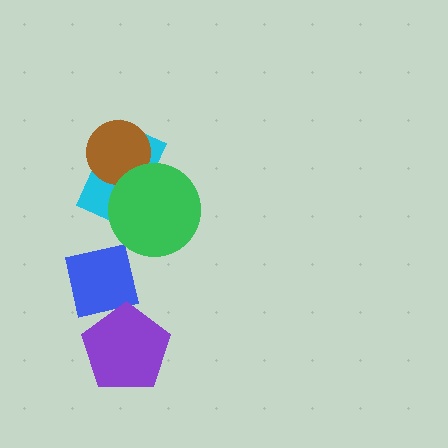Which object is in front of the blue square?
The purple pentagon is in front of the blue square.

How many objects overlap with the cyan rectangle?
2 objects overlap with the cyan rectangle.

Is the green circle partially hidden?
No, no other shape covers it.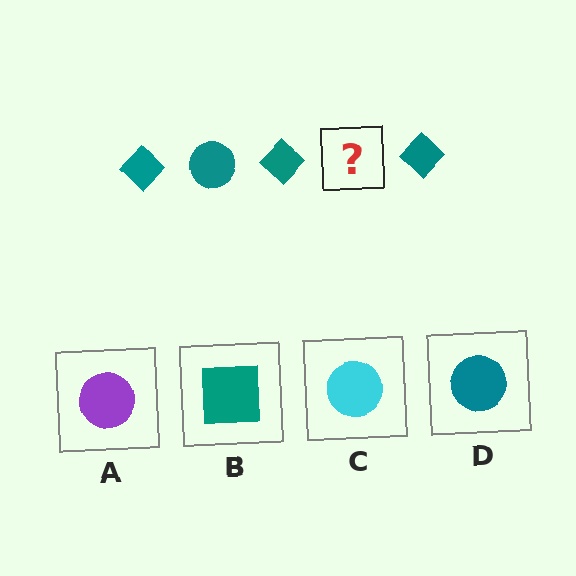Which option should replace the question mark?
Option D.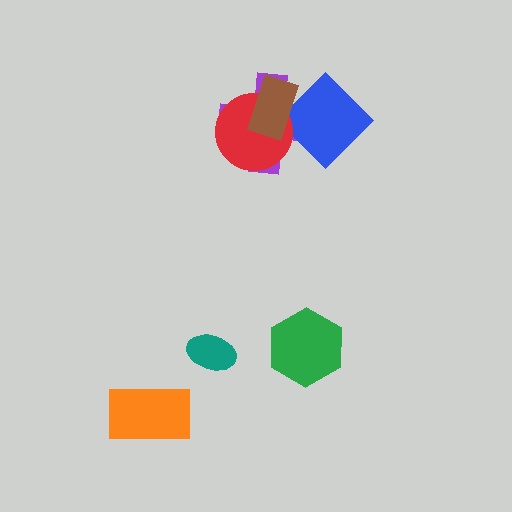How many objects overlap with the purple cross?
3 objects overlap with the purple cross.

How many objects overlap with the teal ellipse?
0 objects overlap with the teal ellipse.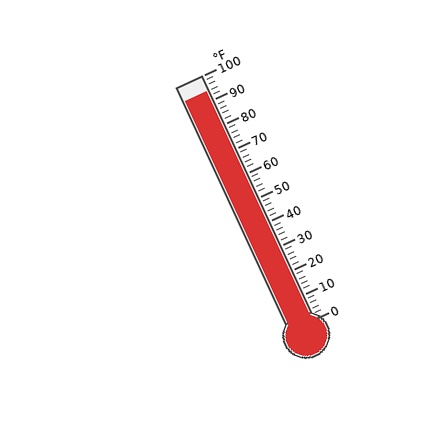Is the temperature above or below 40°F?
The temperature is above 40°F.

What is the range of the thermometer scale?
The thermometer scale ranges from 0°F to 100°F.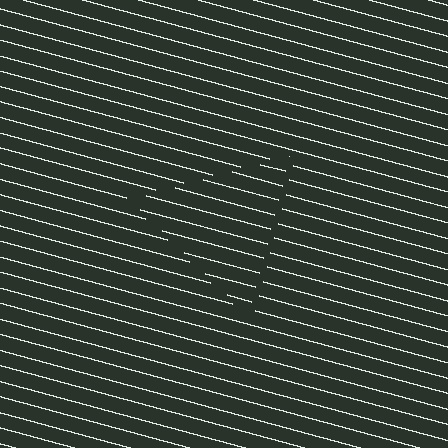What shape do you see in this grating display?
An illusory triangle. The interior of the shape contains the same grating, shifted by half a period — the contour is defined by the phase discontinuity where line-ends from the inner and outer gratings abut.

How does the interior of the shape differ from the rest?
The interior of the shape contains the same grating, shifted by half a period — the contour is defined by the phase discontinuity where line-ends from the inner and outer gratings abut.